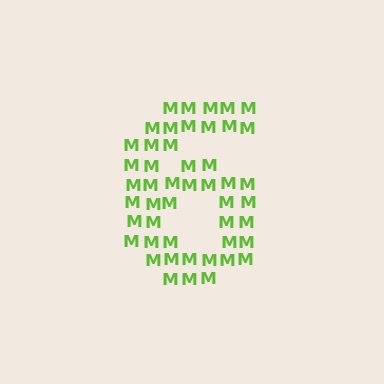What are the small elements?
The small elements are letter M's.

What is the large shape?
The large shape is the digit 6.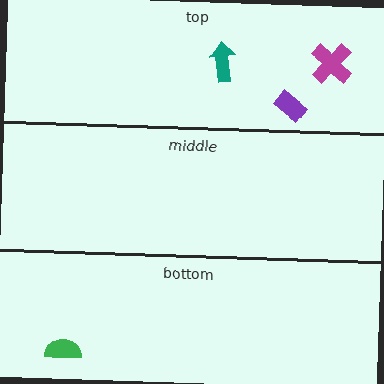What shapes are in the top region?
The magenta cross, the purple rectangle, the teal arrow.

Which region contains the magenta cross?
The top region.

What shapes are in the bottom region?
The green semicircle.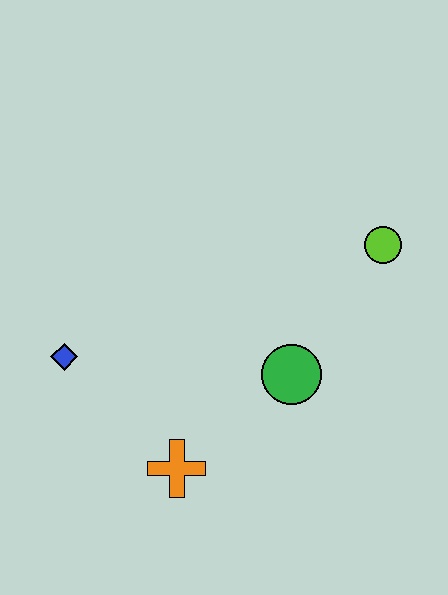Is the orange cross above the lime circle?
No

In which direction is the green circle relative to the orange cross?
The green circle is to the right of the orange cross.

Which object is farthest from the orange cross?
The lime circle is farthest from the orange cross.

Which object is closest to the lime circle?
The green circle is closest to the lime circle.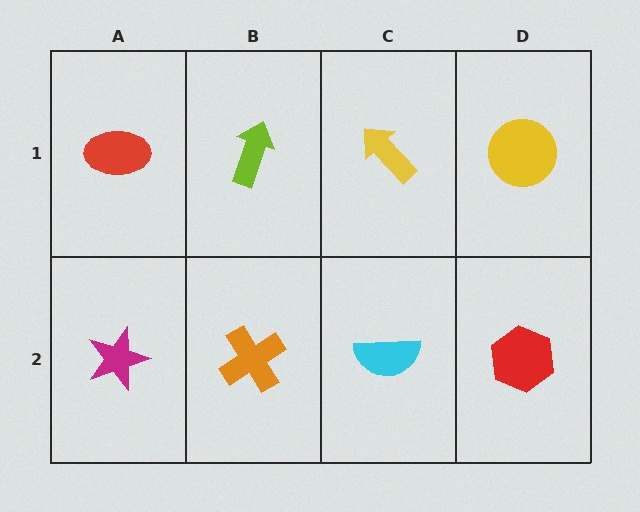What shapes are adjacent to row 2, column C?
A yellow arrow (row 1, column C), an orange cross (row 2, column B), a red hexagon (row 2, column D).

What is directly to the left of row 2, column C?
An orange cross.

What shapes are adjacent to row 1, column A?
A magenta star (row 2, column A), a lime arrow (row 1, column B).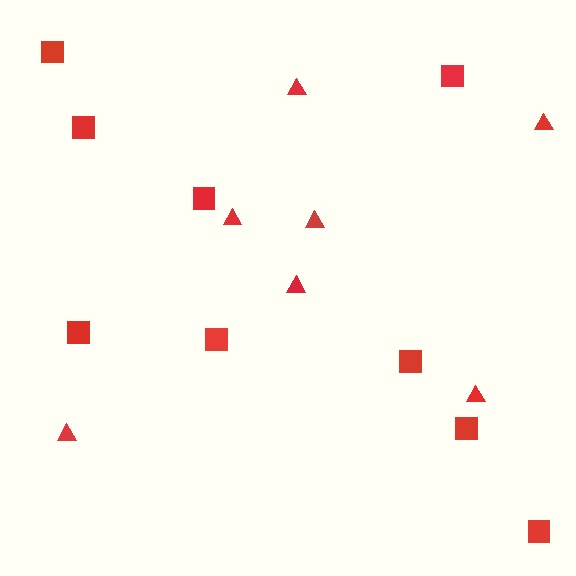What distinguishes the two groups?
There are 2 groups: one group of triangles (7) and one group of squares (9).